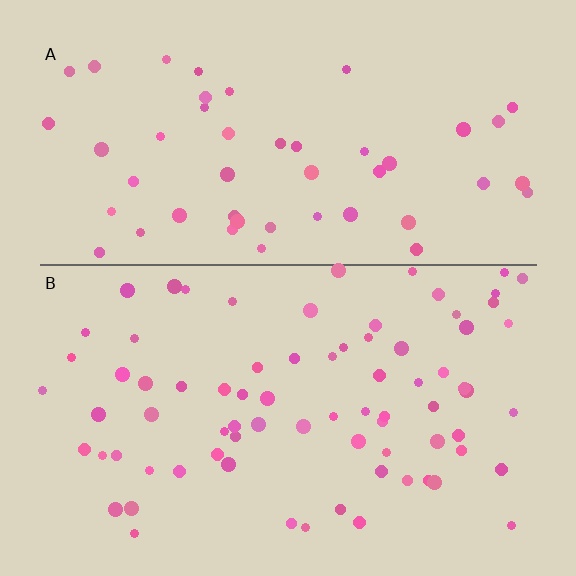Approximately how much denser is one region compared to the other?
Approximately 1.6× — region B over region A.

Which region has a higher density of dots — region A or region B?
B (the bottom).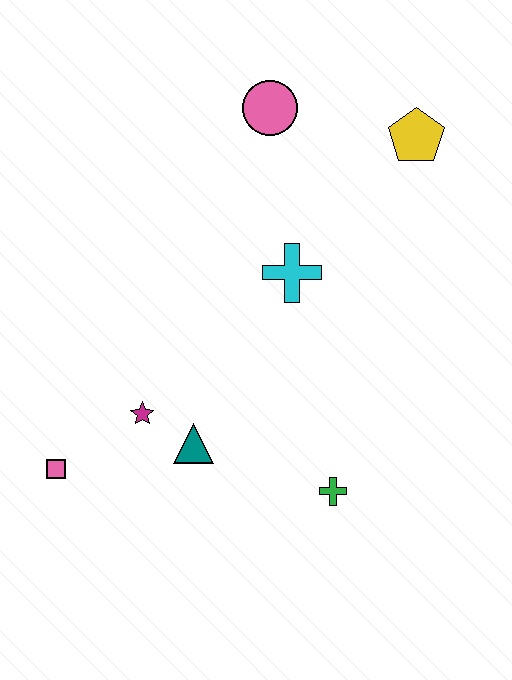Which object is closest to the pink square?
The magenta star is closest to the pink square.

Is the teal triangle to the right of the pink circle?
No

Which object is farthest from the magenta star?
The yellow pentagon is farthest from the magenta star.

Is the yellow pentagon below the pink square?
No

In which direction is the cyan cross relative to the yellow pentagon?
The cyan cross is below the yellow pentagon.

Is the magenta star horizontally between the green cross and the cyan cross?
No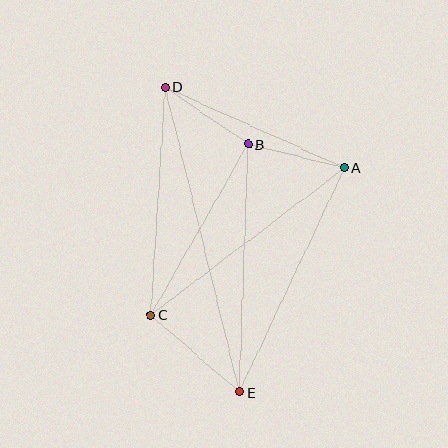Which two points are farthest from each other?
Points D and E are farthest from each other.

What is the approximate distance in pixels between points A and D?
The distance between A and D is approximately 197 pixels.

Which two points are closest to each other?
Points A and B are closest to each other.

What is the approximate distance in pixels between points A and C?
The distance between A and C is approximately 243 pixels.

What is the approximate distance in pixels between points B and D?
The distance between B and D is approximately 101 pixels.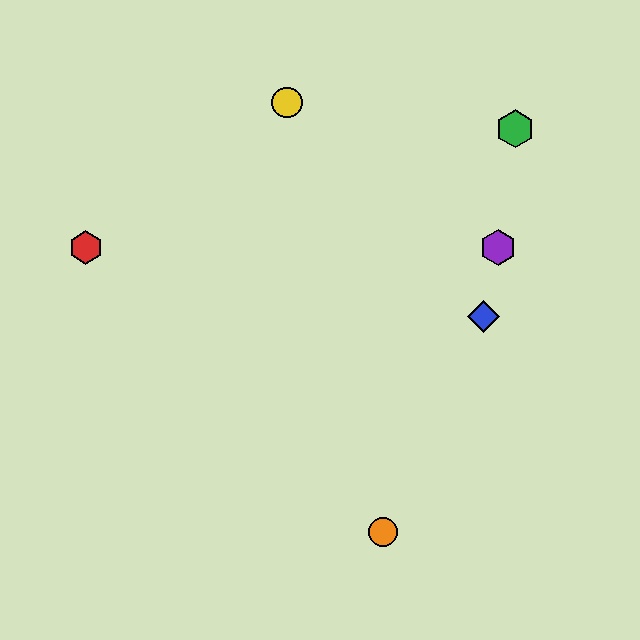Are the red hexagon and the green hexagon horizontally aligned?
No, the red hexagon is at y≈247 and the green hexagon is at y≈129.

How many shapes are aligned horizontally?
2 shapes (the red hexagon, the purple hexagon) are aligned horizontally.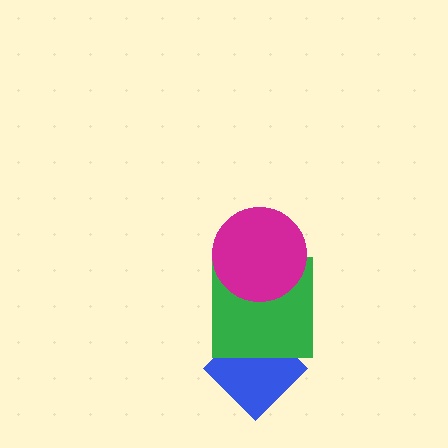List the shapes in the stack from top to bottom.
From top to bottom: the magenta circle, the green square, the blue diamond.